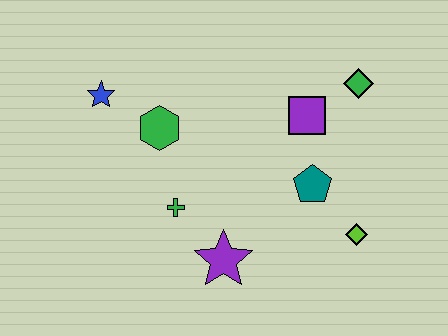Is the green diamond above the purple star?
Yes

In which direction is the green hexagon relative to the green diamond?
The green hexagon is to the left of the green diamond.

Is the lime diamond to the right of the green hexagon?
Yes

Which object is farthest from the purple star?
The green diamond is farthest from the purple star.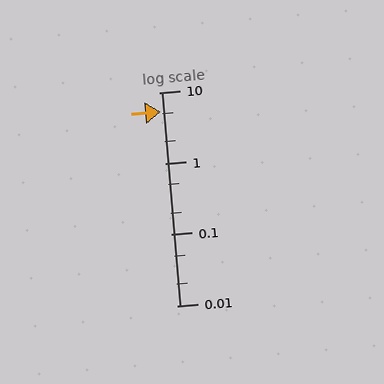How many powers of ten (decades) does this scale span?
The scale spans 3 decades, from 0.01 to 10.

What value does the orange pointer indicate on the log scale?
The pointer indicates approximately 5.4.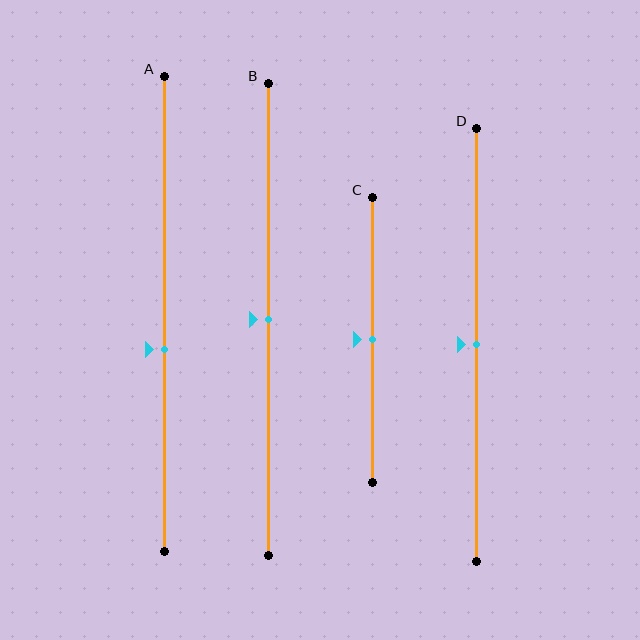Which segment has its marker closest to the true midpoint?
Segment B has its marker closest to the true midpoint.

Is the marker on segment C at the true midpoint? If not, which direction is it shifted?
Yes, the marker on segment C is at the true midpoint.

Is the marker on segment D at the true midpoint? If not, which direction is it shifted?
Yes, the marker on segment D is at the true midpoint.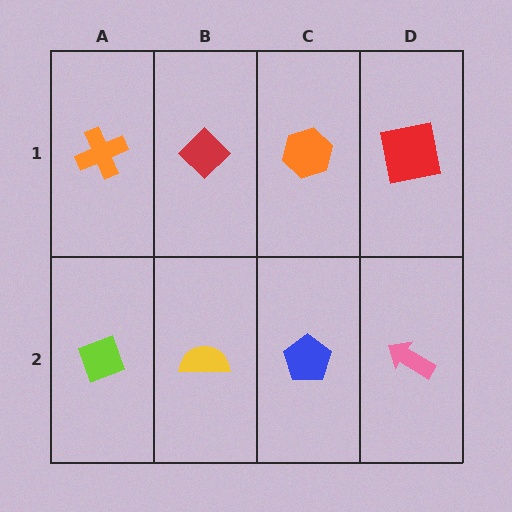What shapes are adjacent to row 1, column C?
A blue pentagon (row 2, column C), a red diamond (row 1, column B), a red square (row 1, column D).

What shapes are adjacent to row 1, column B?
A yellow semicircle (row 2, column B), an orange cross (row 1, column A), an orange hexagon (row 1, column C).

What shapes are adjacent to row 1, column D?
A pink arrow (row 2, column D), an orange hexagon (row 1, column C).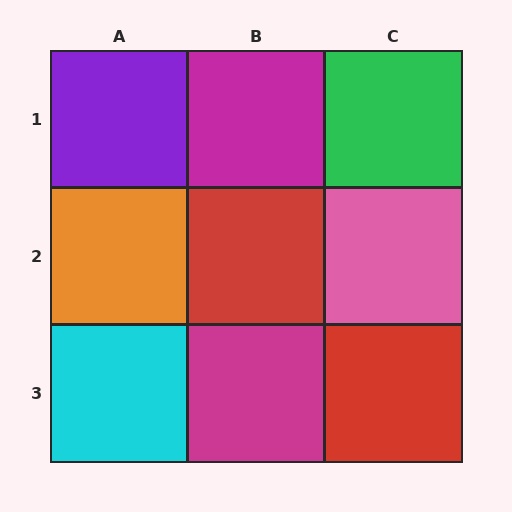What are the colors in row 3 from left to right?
Cyan, magenta, red.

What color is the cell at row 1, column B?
Magenta.